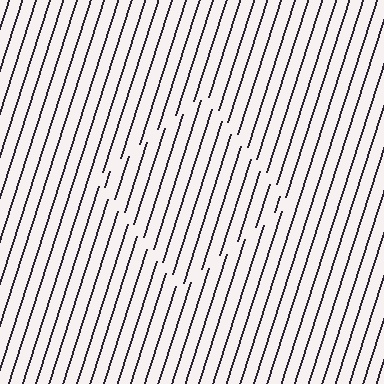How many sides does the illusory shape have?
4 sides — the line-ends trace a square.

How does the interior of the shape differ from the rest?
The interior of the shape contains the same grating, shifted by half a period — the contour is defined by the phase discontinuity where line-ends from the inner and outer gratings abut.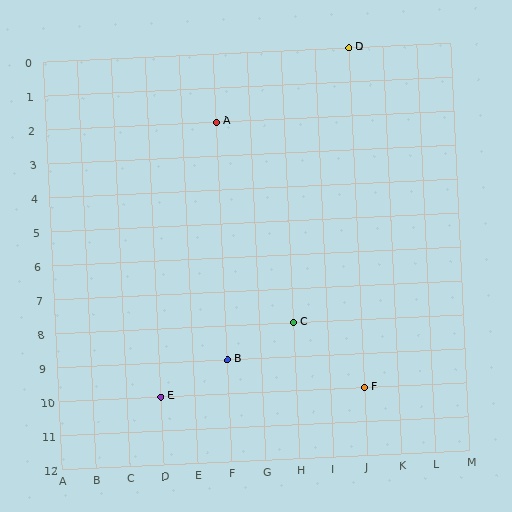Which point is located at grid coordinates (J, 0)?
Point D is at (J, 0).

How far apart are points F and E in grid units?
Points F and E are 6 columns apart.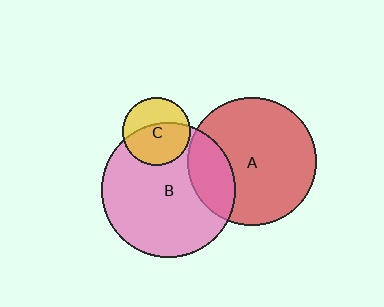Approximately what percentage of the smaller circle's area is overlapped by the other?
Approximately 20%.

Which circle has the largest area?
Circle B (pink).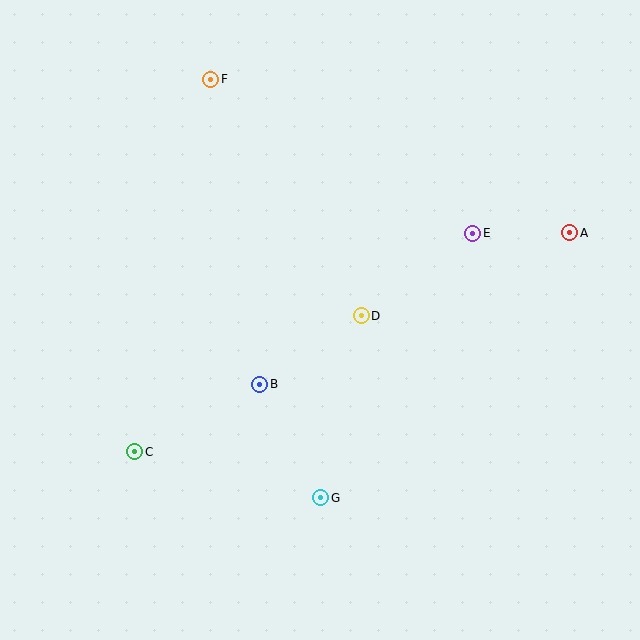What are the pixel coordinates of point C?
Point C is at (135, 452).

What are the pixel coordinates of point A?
Point A is at (570, 233).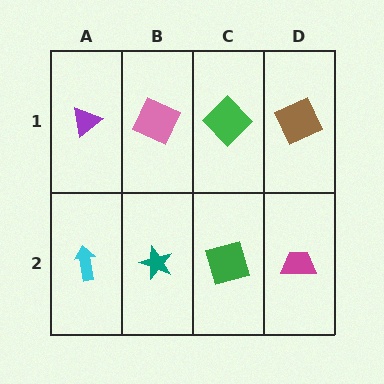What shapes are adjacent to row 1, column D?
A magenta trapezoid (row 2, column D), a green diamond (row 1, column C).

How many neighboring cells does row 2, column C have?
3.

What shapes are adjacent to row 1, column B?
A teal star (row 2, column B), a purple triangle (row 1, column A), a green diamond (row 1, column C).